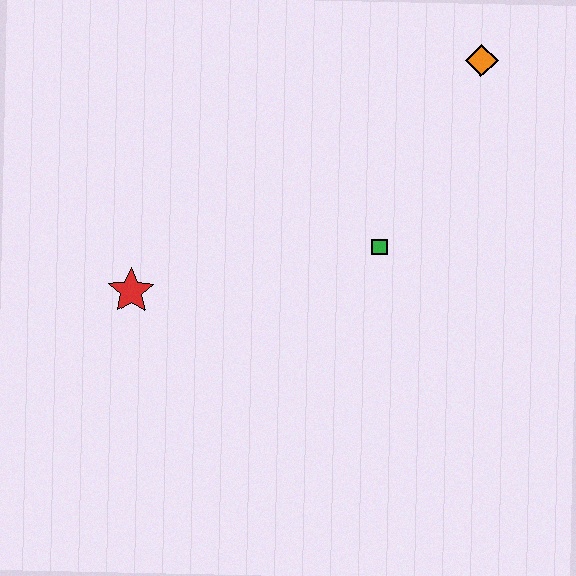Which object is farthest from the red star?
The orange diamond is farthest from the red star.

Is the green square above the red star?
Yes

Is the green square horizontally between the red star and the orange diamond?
Yes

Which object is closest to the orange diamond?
The green square is closest to the orange diamond.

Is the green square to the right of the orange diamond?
No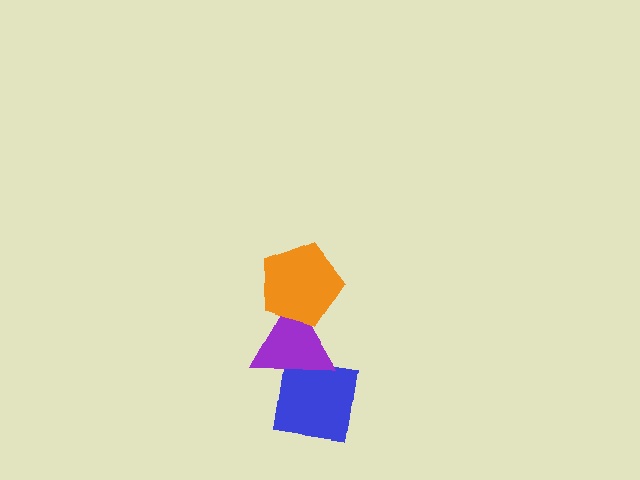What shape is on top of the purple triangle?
The orange pentagon is on top of the purple triangle.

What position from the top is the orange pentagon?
The orange pentagon is 1st from the top.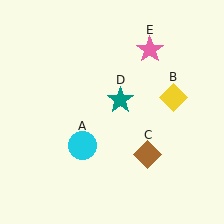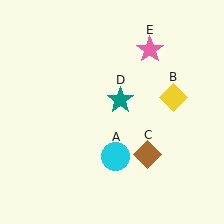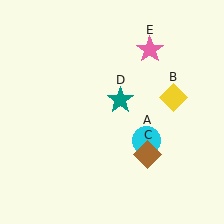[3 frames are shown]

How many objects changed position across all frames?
1 object changed position: cyan circle (object A).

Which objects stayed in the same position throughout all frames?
Yellow diamond (object B) and brown diamond (object C) and teal star (object D) and pink star (object E) remained stationary.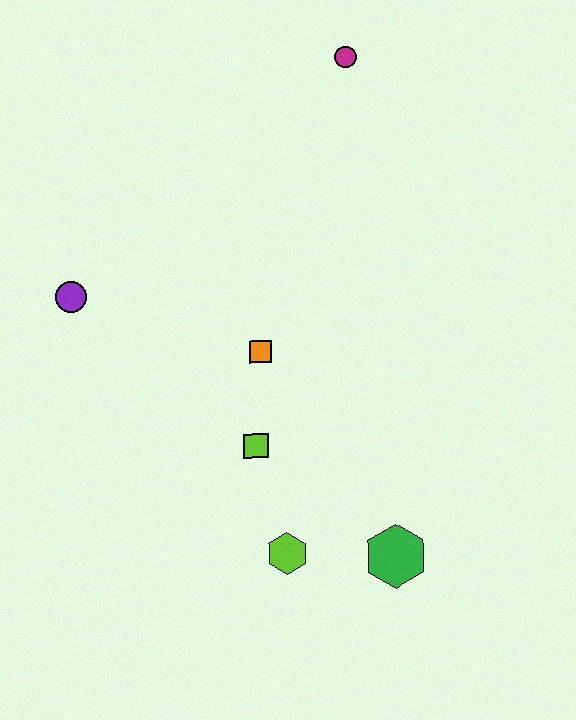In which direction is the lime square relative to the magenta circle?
The lime square is below the magenta circle.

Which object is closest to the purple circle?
The orange square is closest to the purple circle.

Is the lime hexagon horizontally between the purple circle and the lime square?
No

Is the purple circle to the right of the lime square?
No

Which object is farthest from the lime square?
The magenta circle is farthest from the lime square.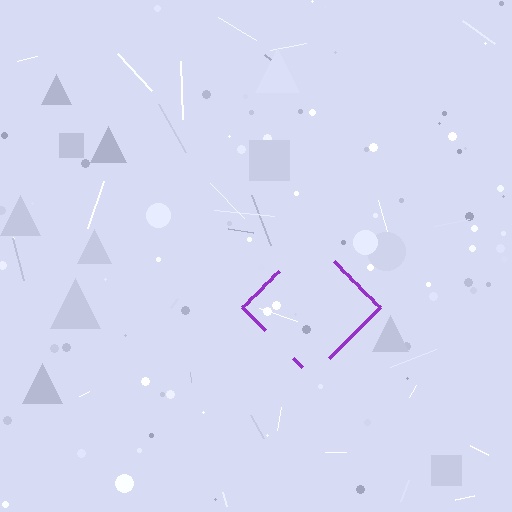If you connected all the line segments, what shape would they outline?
They would outline a diamond.